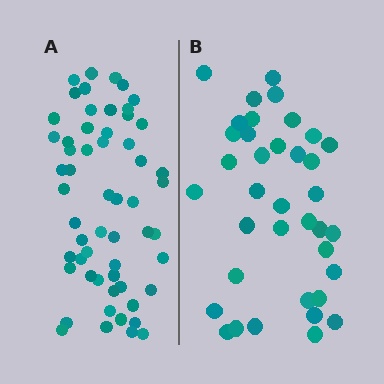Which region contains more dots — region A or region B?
Region A (the left region) has more dots.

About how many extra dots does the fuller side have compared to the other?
Region A has approximately 20 more dots than region B.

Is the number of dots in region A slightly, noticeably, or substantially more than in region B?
Region A has substantially more. The ratio is roughly 1.5 to 1.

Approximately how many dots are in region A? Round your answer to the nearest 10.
About 60 dots. (The exact count is 57, which rounds to 60.)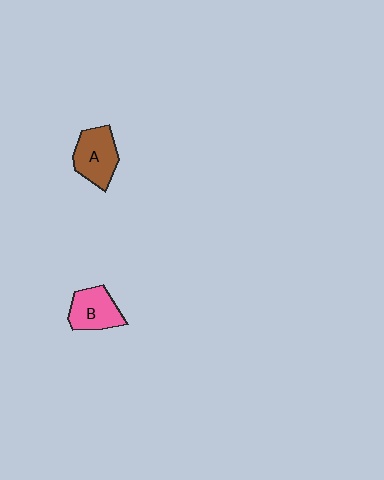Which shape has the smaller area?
Shape B (pink).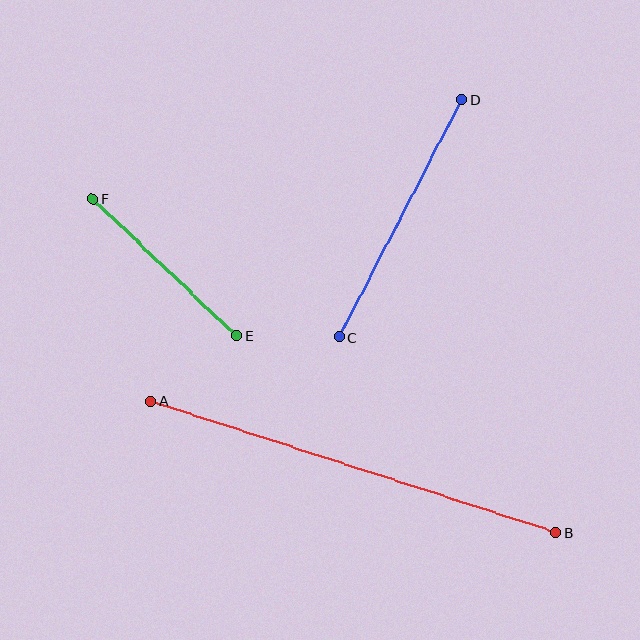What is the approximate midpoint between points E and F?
The midpoint is at approximately (165, 267) pixels.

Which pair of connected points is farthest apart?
Points A and B are farthest apart.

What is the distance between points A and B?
The distance is approximately 425 pixels.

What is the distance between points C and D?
The distance is approximately 268 pixels.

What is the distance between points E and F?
The distance is approximately 198 pixels.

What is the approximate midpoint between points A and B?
The midpoint is at approximately (353, 467) pixels.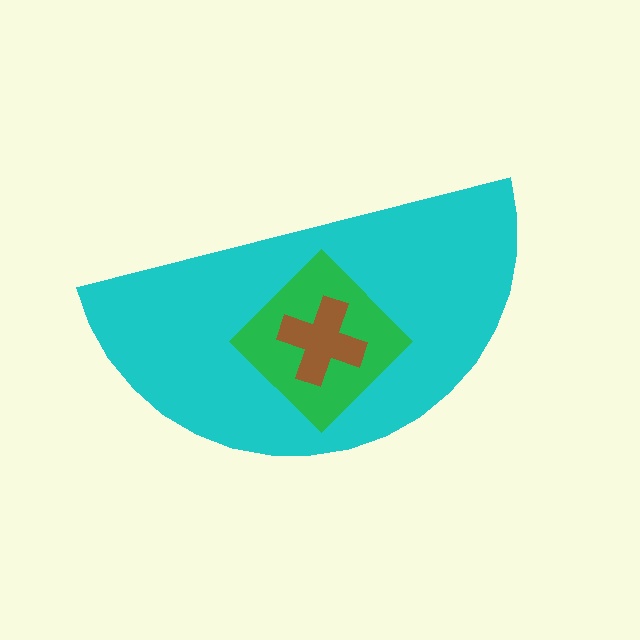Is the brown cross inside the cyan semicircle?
Yes.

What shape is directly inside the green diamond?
The brown cross.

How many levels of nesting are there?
3.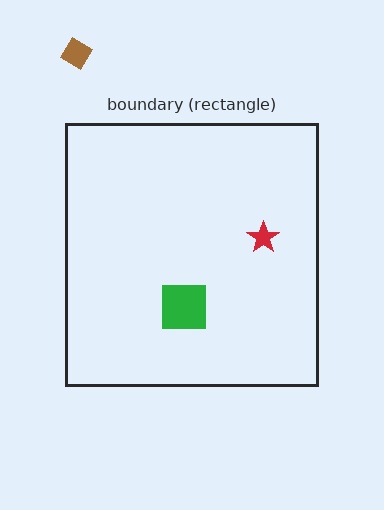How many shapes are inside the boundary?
2 inside, 1 outside.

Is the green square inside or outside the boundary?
Inside.